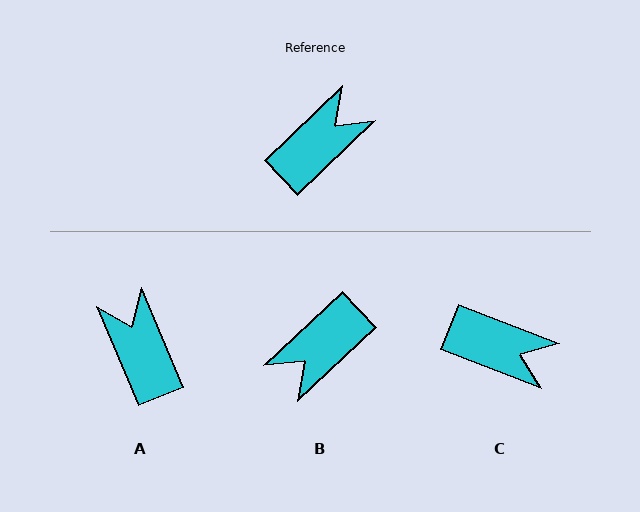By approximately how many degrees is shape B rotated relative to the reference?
Approximately 179 degrees counter-clockwise.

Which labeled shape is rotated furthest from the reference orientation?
B, about 179 degrees away.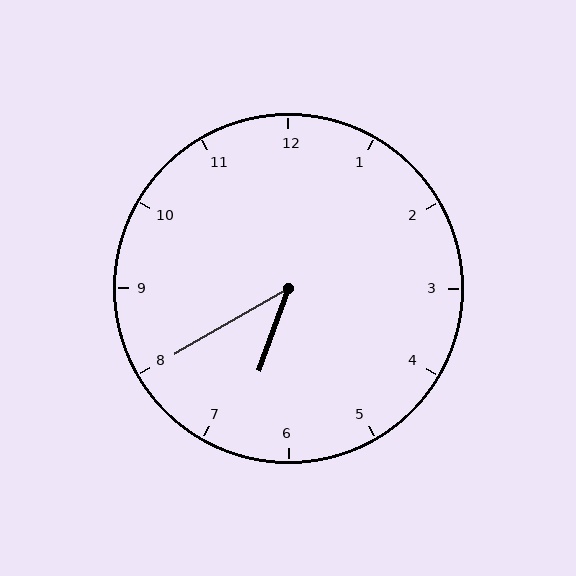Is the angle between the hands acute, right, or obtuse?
It is acute.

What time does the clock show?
6:40.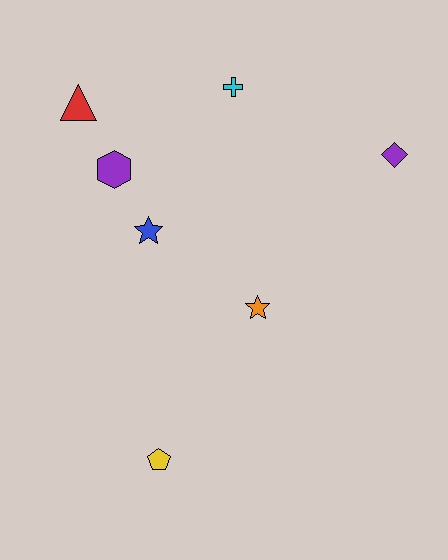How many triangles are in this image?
There is 1 triangle.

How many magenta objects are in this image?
There are no magenta objects.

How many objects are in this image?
There are 7 objects.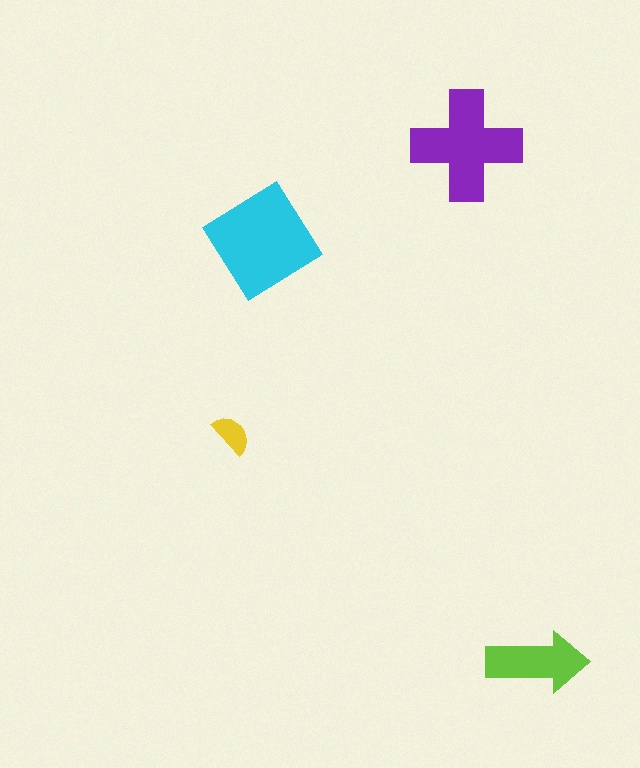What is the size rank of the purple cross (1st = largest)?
2nd.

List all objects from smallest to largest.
The yellow semicircle, the lime arrow, the purple cross, the cyan diamond.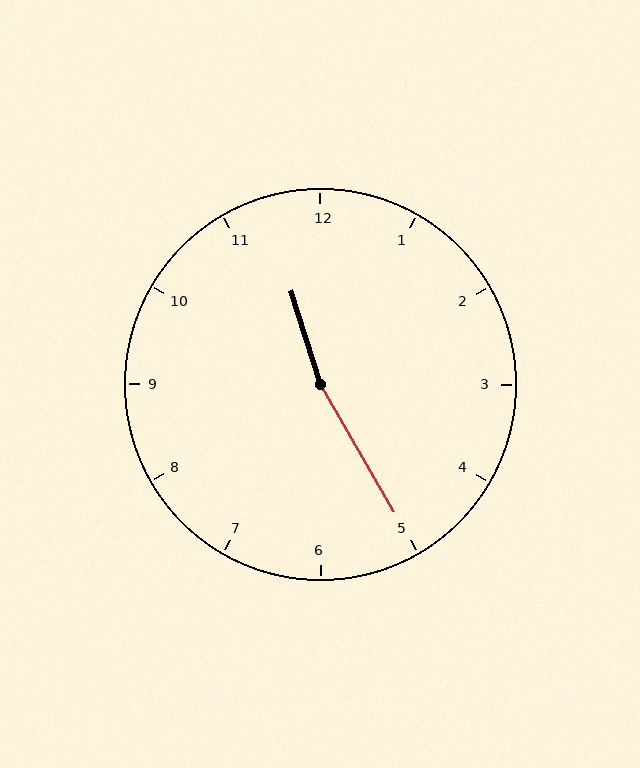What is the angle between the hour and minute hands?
Approximately 168 degrees.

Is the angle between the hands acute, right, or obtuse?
It is obtuse.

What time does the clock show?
11:25.